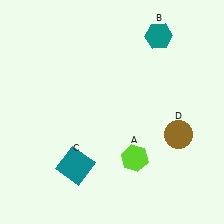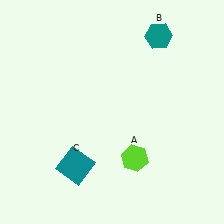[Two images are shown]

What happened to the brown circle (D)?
The brown circle (D) was removed in Image 2. It was in the bottom-right area of Image 1.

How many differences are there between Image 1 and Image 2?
There is 1 difference between the two images.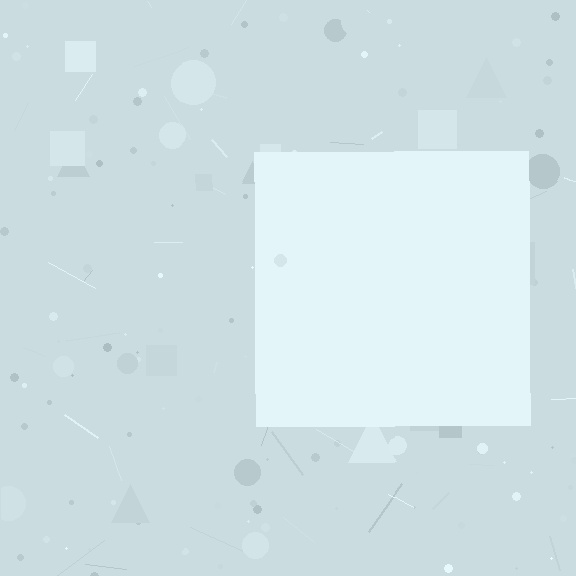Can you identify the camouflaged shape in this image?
The camouflaged shape is a square.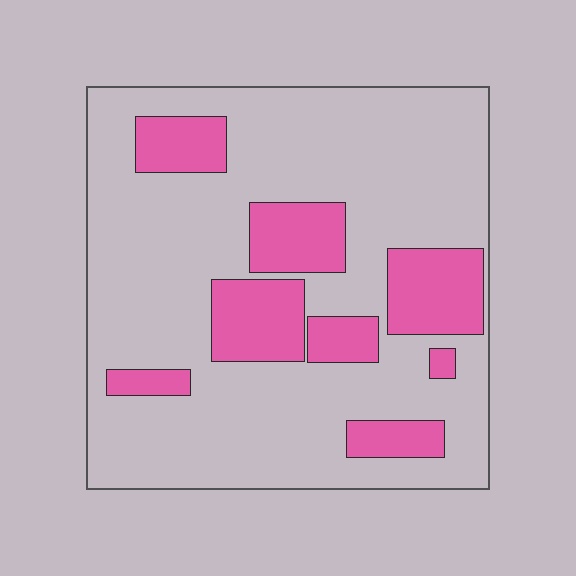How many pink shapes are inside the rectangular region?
8.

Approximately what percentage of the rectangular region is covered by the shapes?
Approximately 25%.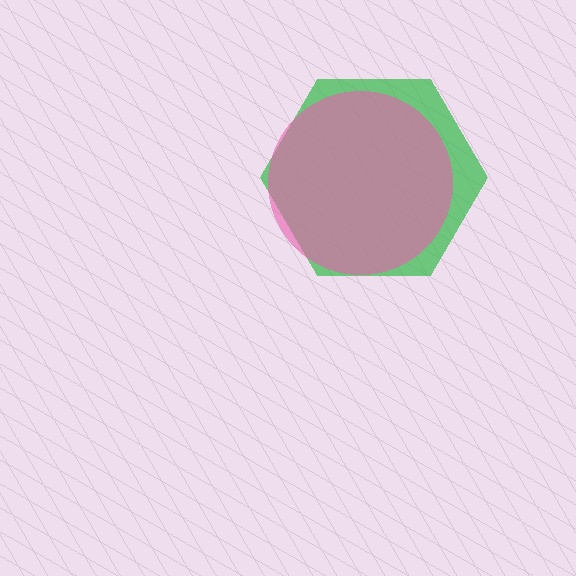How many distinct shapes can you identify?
There are 2 distinct shapes: a green hexagon, a pink circle.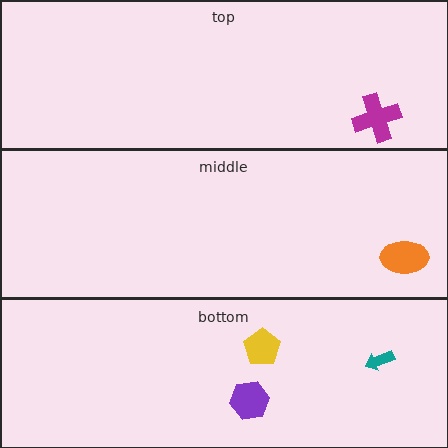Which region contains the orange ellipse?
The middle region.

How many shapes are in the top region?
1.